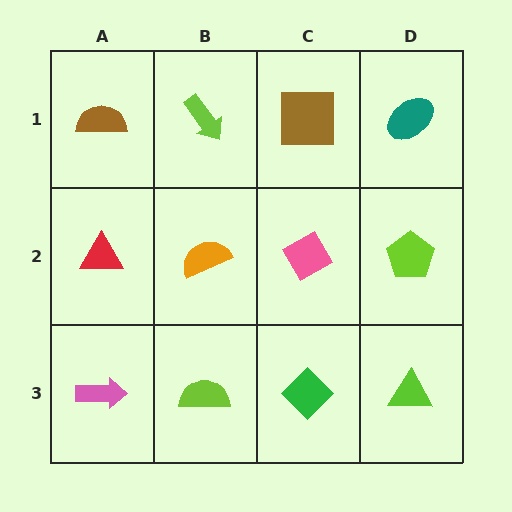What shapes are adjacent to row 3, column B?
An orange semicircle (row 2, column B), a pink arrow (row 3, column A), a green diamond (row 3, column C).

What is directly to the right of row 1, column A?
A lime arrow.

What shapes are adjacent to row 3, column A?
A red triangle (row 2, column A), a lime semicircle (row 3, column B).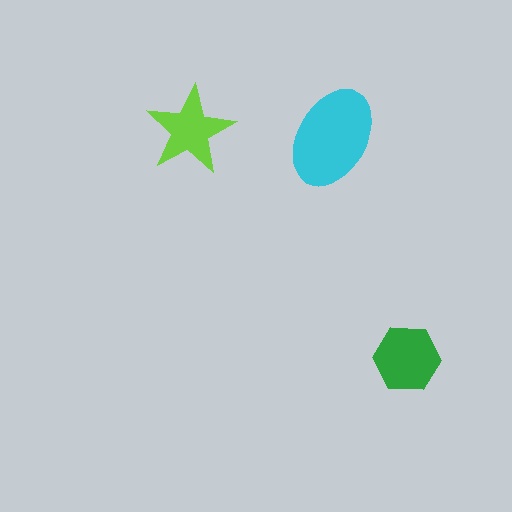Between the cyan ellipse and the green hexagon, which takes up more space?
The cyan ellipse.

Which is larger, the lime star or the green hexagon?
The green hexagon.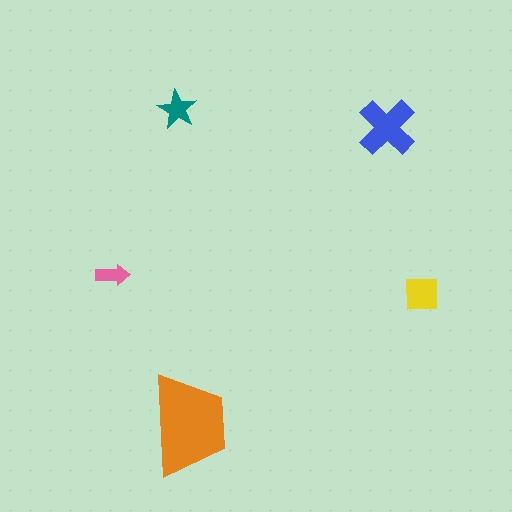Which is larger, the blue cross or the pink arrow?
The blue cross.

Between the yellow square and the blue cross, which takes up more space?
The blue cross.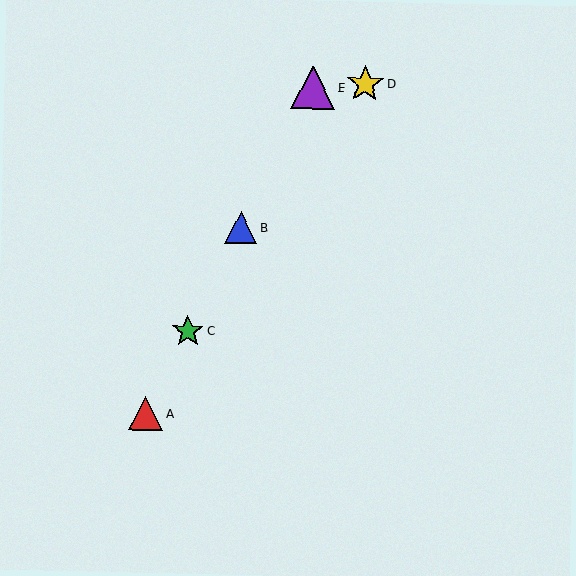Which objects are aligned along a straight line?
Objects A, B, C, E are aligned along a straight line.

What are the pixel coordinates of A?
Object A is at (146, 413).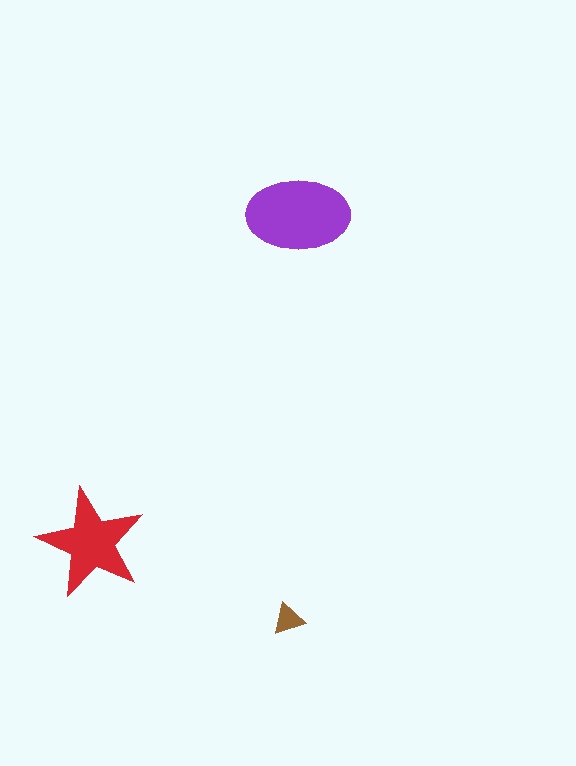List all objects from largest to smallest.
The purple ellipse, the red star, the brown triangle.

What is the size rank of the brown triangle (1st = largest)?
3rd.